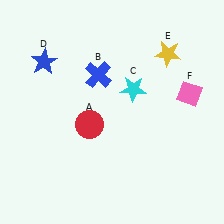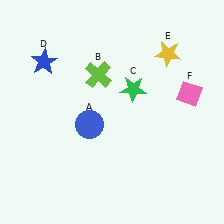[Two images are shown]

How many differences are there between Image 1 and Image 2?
There are 3 differences between the two images.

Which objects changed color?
A changed from red to blue. B changed from blue to lime. C changed from cyan to green.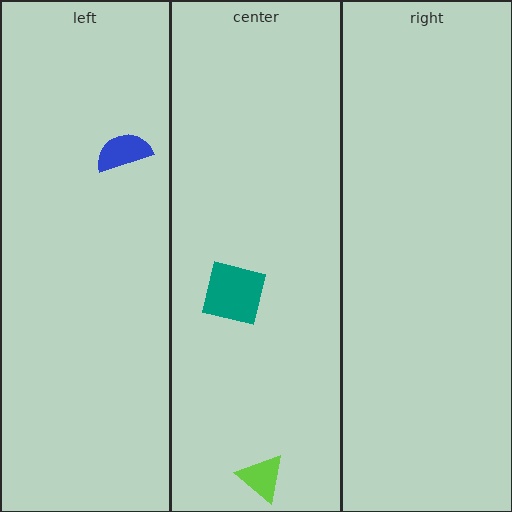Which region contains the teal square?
The center region.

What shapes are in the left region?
The blue semicircle.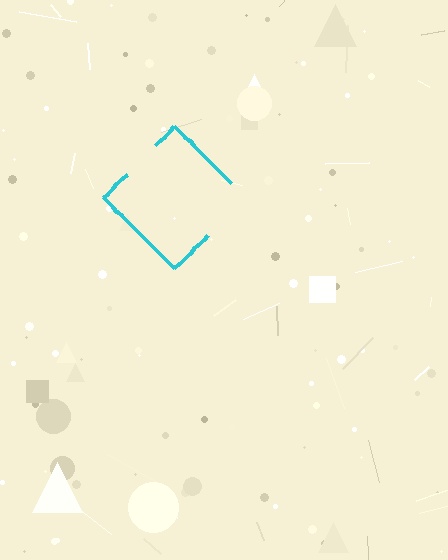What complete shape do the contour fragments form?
The contour fragments form a diamond.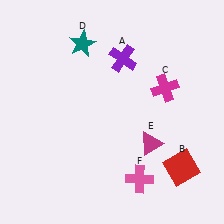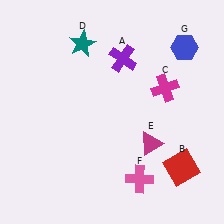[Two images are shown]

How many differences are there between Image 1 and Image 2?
There is 1 difference between the two images.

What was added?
A blue hexagon (G) was added in Image 2.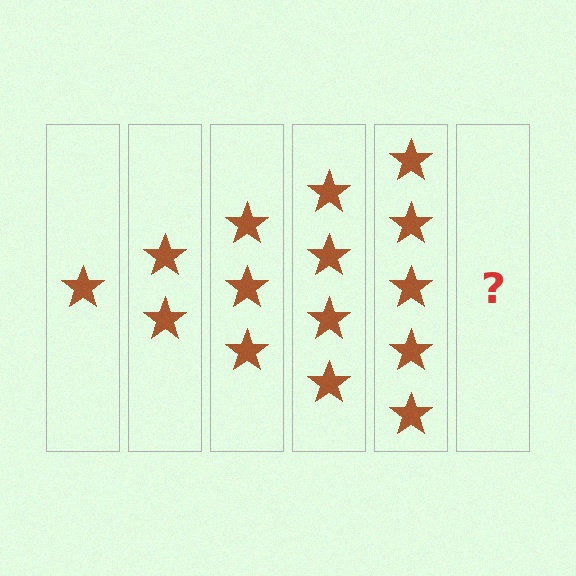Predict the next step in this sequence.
The next step is 6 stars.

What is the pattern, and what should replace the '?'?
The pattern is that each step adds one more star. The '?' should be 6 stars.